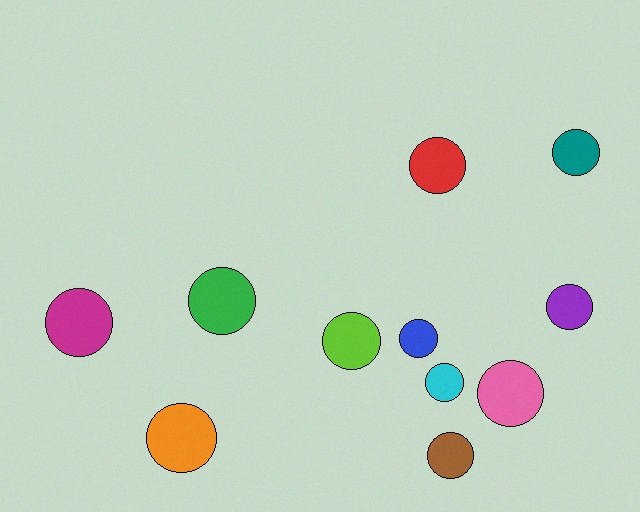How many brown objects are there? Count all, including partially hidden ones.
There is 1 brown object.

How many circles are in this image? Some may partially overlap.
There are 11 circles.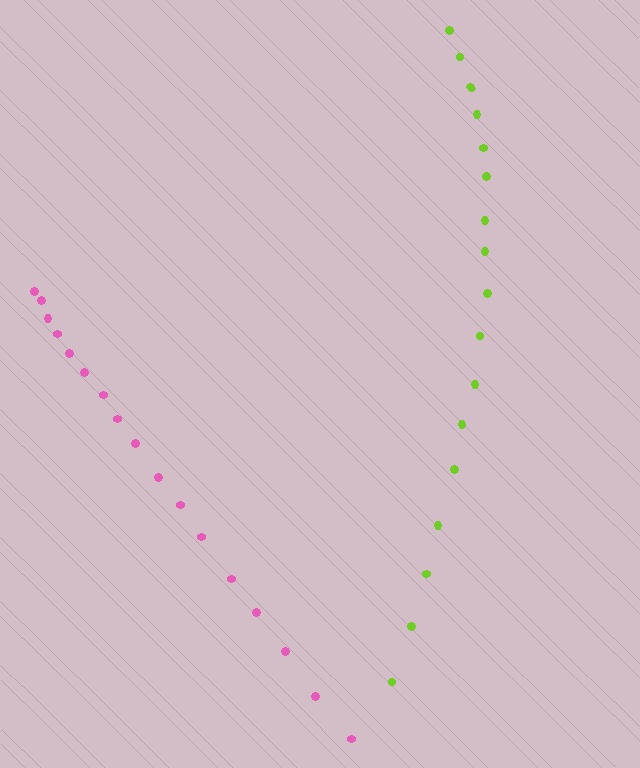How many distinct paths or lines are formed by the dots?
There are 2 distinct paths.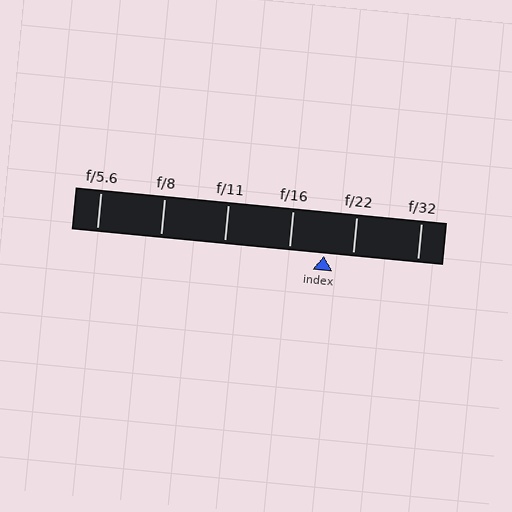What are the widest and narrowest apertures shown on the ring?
The widest aperture shown is f/5.6 and the narrowest is f/32.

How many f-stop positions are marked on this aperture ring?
There are 6 f-stop positions marked.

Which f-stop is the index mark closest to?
The index mark is closest to f/22.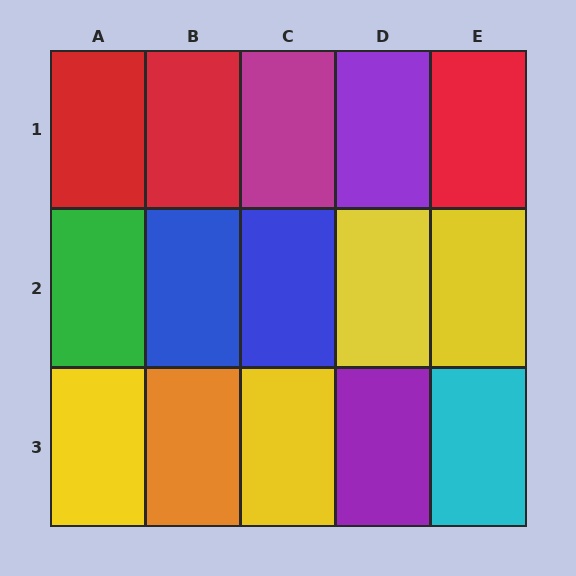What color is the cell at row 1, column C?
Magenta.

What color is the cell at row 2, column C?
Blue.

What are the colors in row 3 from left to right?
Yellow, orange, yellow, purple, cyan.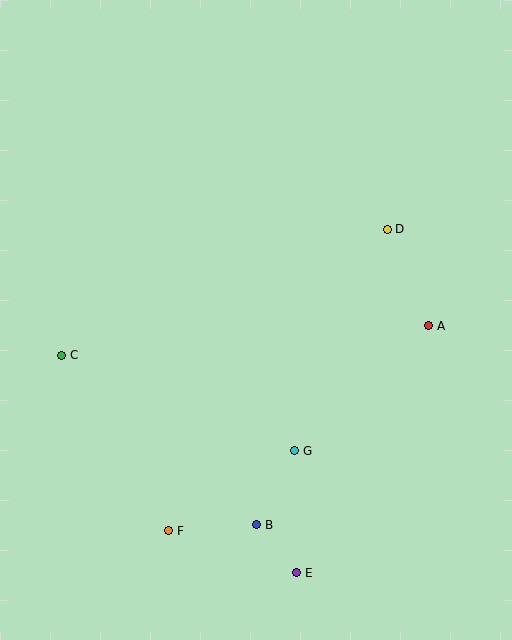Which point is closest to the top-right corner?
Point D is closest to the top-right corner.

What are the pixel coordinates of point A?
Point A is at (429, 326).